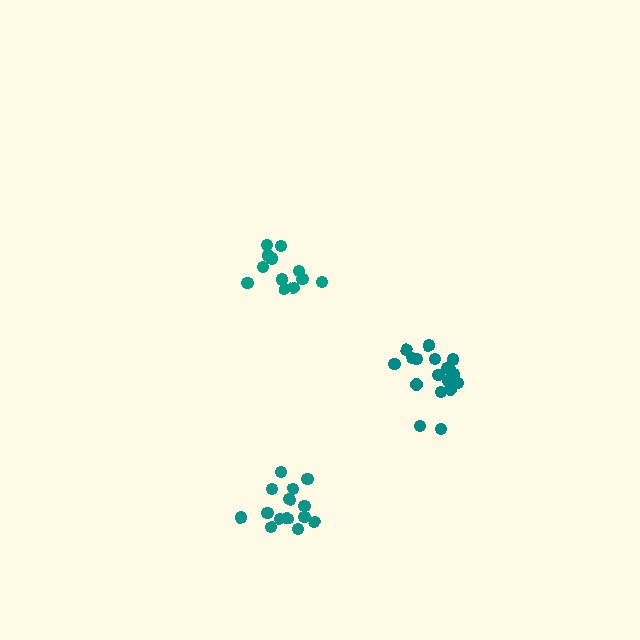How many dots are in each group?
Group 1: 15 dots, Group 2: 18 dots, Group 3: 12 dots (45 total).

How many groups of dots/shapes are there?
There are 3 groups.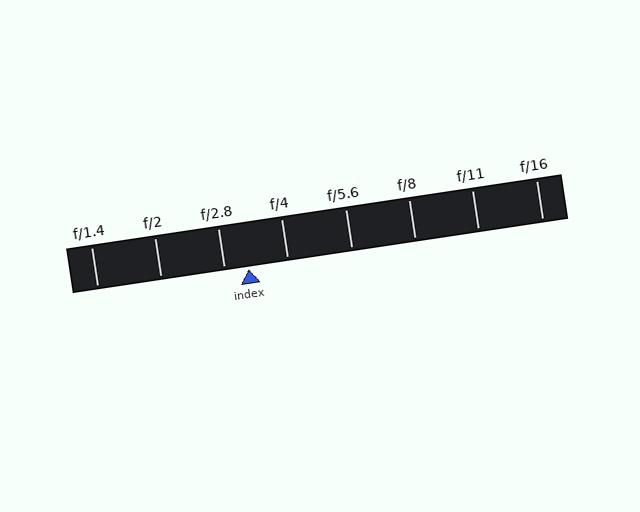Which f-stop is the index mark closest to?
The index mark is closest to f/2.8.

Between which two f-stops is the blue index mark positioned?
The index mark is between f/2.8 and f/4.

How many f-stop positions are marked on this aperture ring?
There are 8 f-stop positions marked.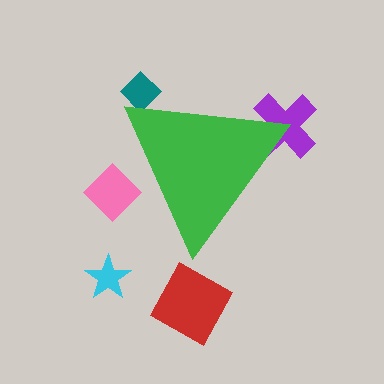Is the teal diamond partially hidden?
Yes, the teal diamond is partially hidden behind the green triangle.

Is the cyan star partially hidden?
No, the cyan star is fully visible.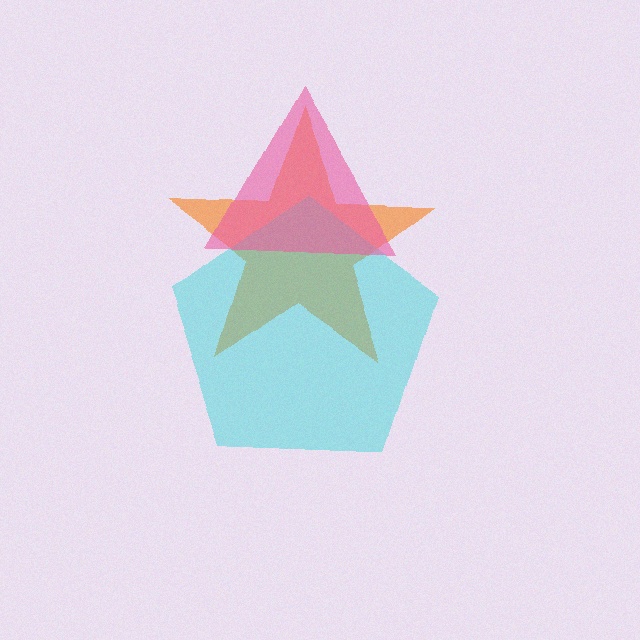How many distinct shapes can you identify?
There are 3 distinct shapes: an orange star, a cyan pentagon, a pink triangle.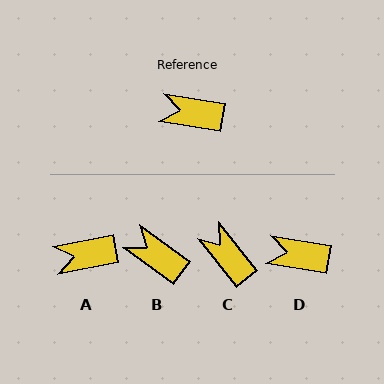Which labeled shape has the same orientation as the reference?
D.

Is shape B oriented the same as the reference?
No, it is off by about 26 degrees.